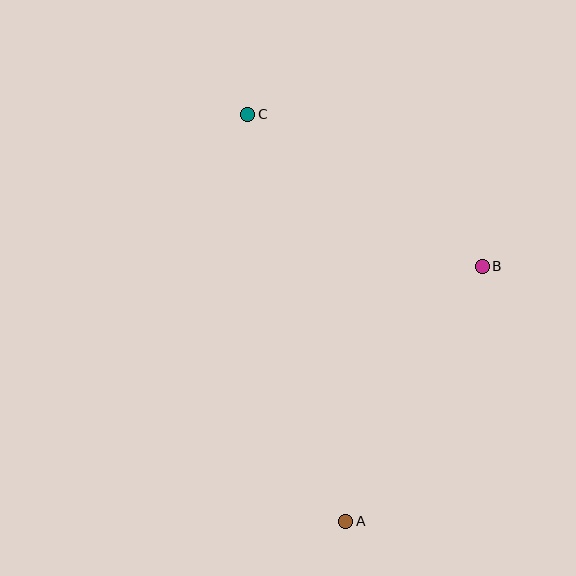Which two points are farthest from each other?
Points A and C are farthest from each other.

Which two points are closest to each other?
Points B and C are closest to each other.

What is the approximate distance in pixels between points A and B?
The distance between A and B is approximately 289 pixels.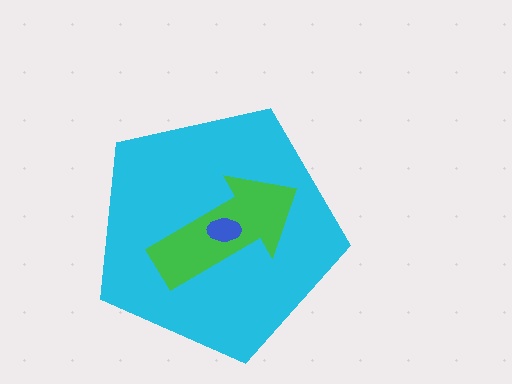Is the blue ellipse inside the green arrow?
Yes.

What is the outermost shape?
The cyan pentagon.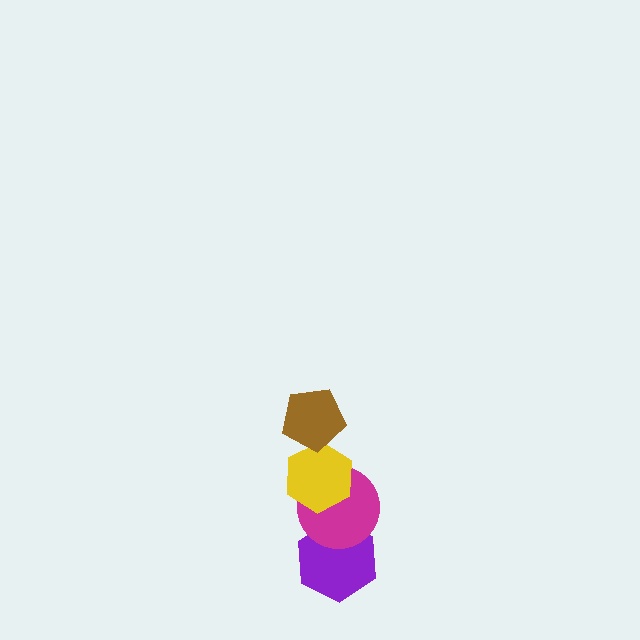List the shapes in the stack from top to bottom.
From top to bottom: the brown pentagon, the yellow hexagon, the magenta circle, the purple hexagon.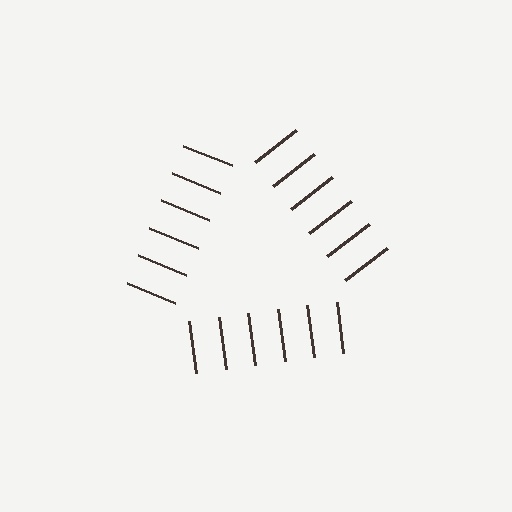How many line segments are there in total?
18 — 6 along each of the 3 edges.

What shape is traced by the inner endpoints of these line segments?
An illusory triangle — the line segments terminate on its edges but no continuous stroke is drawn.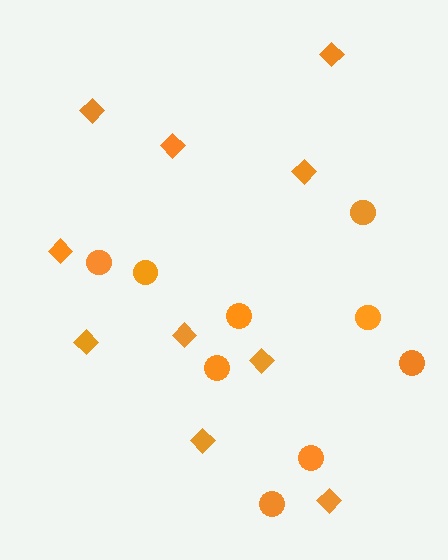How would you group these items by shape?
There are 2 groups: one group of diamonds (10) and one group of circles (9).